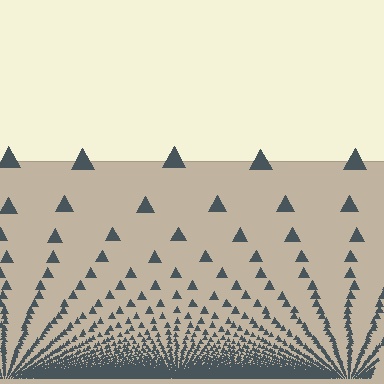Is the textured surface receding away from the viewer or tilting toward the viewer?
The surface appears to tilt toward the viewer. Texture elements get larger and sparser toward the top.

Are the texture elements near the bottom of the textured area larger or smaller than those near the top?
Smaller. The gradient is inverted — elements near the bottom are smaller and denser.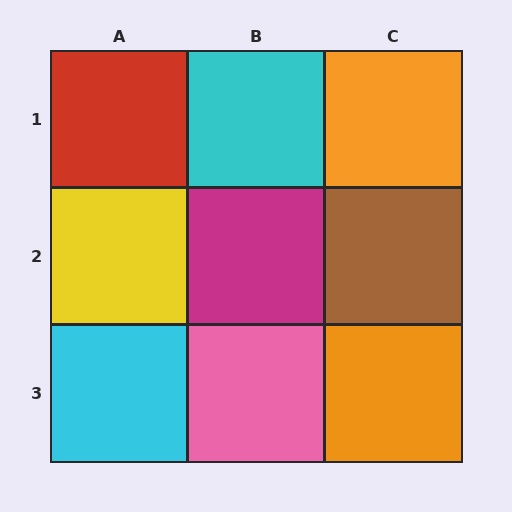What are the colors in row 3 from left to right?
Cyan, pink, orange.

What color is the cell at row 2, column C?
Brown.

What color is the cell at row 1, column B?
Cyan.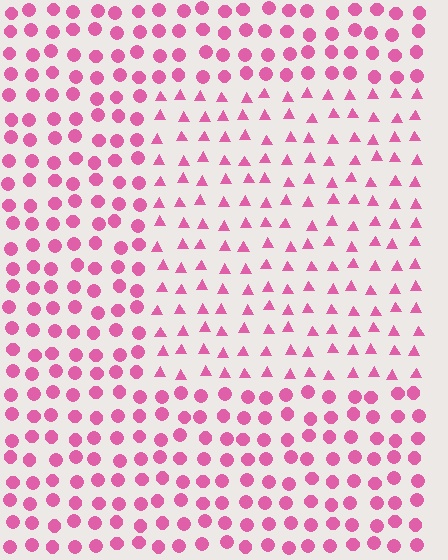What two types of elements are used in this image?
The image uses triangles inside the rectangle region and circles outside it.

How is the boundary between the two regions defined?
The boundary is defined by a change in element shape: triangles inside vs. circles outside. All elements share the same color and spacing.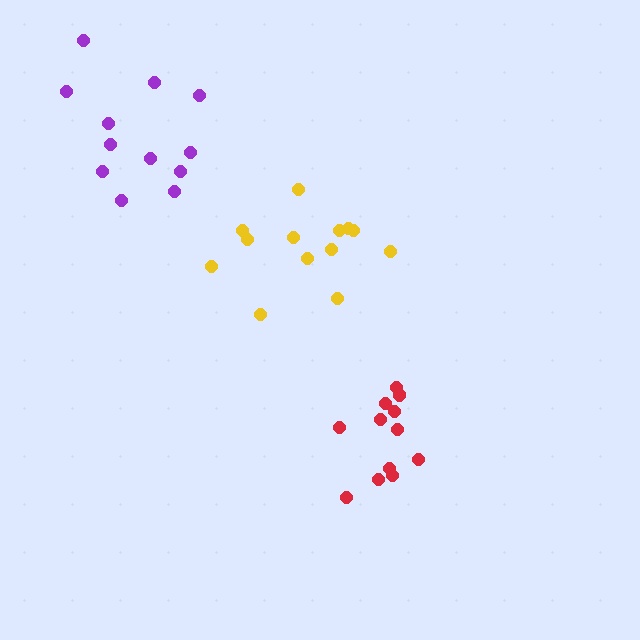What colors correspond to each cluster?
The clusters are colored: red, yellow, purple.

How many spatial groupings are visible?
There are 3 spatial groupings.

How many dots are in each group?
Group 1: 12 dots, Group 2: 13 dots, Group 3: 12 dots (37 total).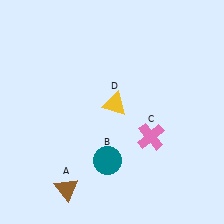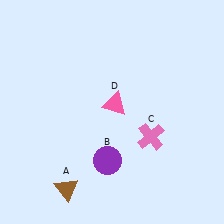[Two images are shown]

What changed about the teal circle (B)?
In Image 1, B is teal. In Image 2, it changed to purple.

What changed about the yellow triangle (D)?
In Image 1, D is yellow. In Image 2, it changed to pink.